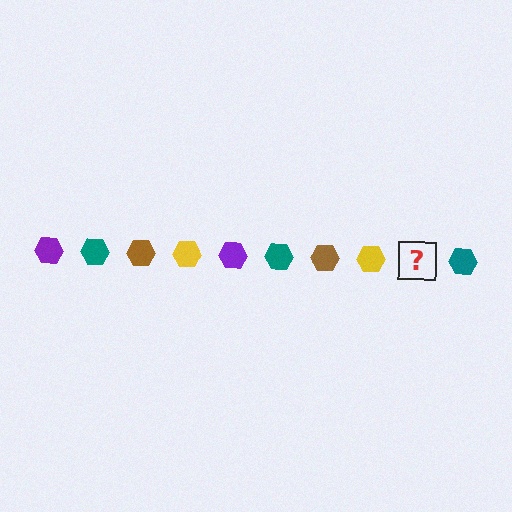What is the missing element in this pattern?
The missing element is a purple hexagon.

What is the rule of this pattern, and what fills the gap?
The rule is that the pattern cycles through purple, teal, brown, yellow hexagons. The gap should be filled with a purple hexagon.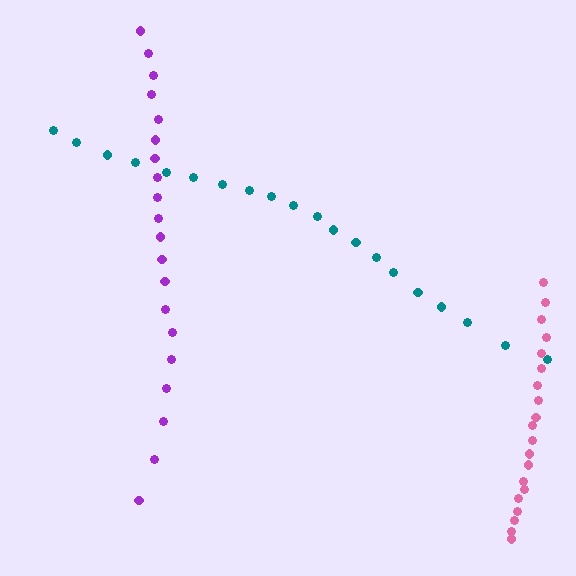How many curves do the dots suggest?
There are 3 distinct paths.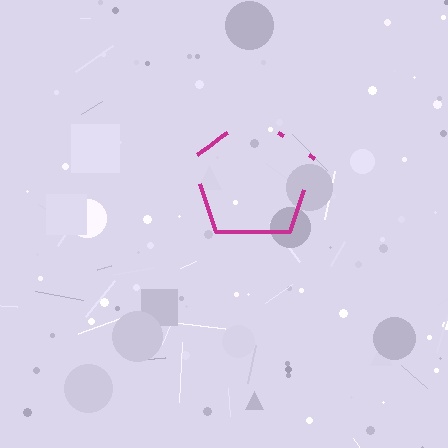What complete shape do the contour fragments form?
The contour fragments form a pentagon.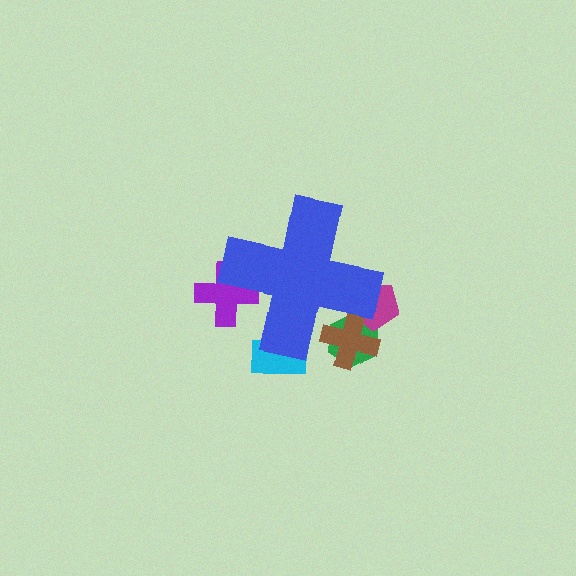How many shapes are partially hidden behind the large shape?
5 shapes are partially hidden.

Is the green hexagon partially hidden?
Yes, the green hexagon is partially hidden behind the blue cross.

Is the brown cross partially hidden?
Yes, the brown cross is partially hidden behind the blue cross.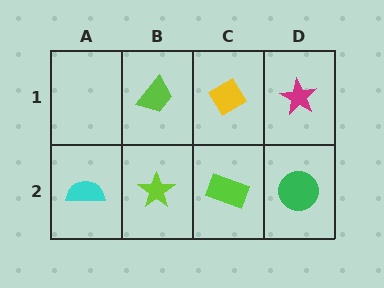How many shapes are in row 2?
4 shapes.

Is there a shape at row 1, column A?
No, that cell is empty.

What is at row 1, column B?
A lime trapezoid.